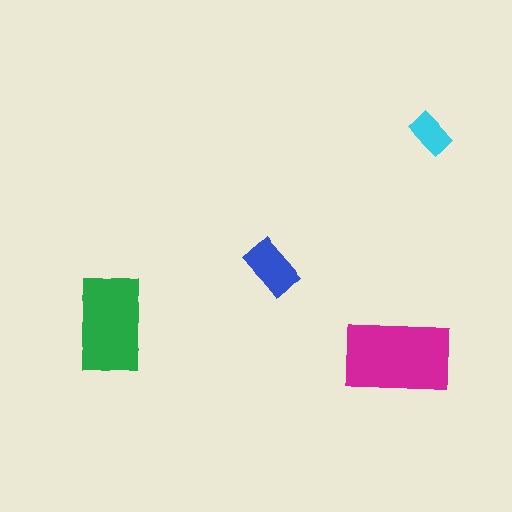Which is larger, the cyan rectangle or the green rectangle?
The green one.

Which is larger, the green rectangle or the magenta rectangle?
The magenta one.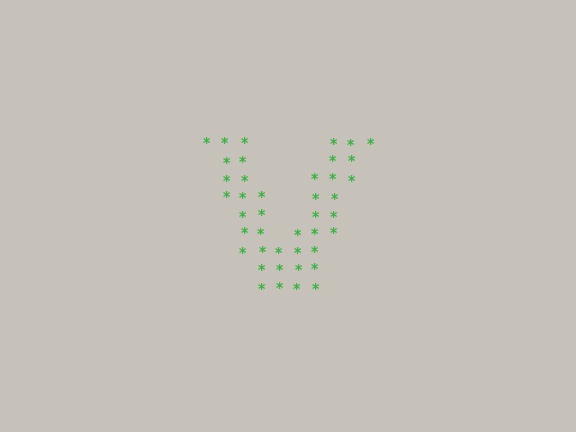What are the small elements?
The small elements are asterisks.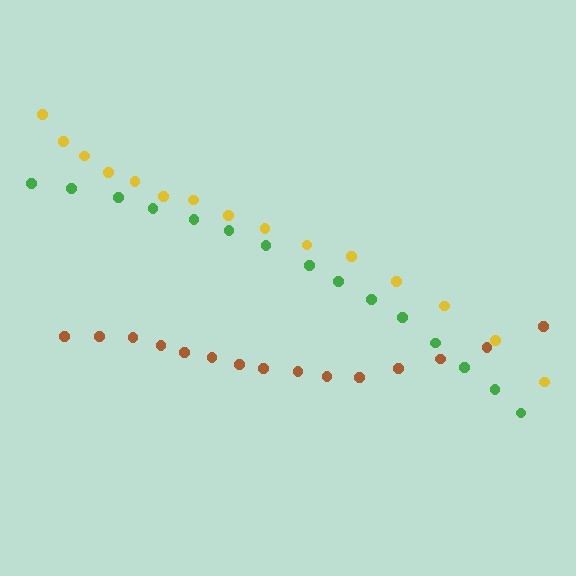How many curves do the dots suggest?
There are 3 distinct paths.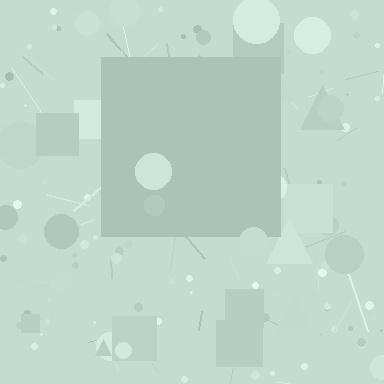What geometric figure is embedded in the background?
A square is embedded in the background.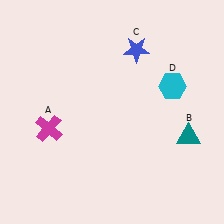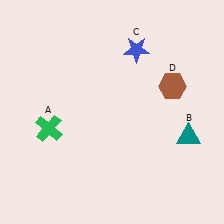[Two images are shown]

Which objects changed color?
A changed from magenta to green. D changed from cyan to brown.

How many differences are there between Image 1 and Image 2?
There are 2 differences between the two images.